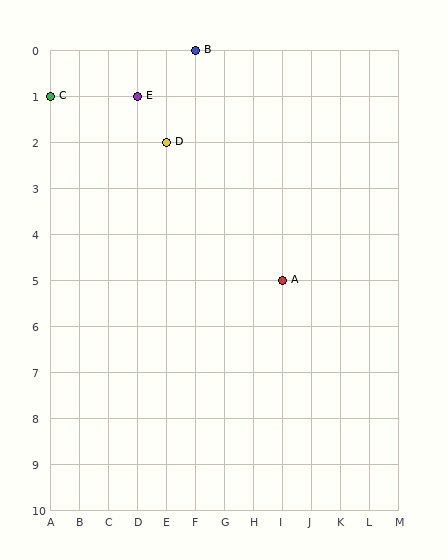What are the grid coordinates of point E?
Point E is at grid coordinates (D, 1).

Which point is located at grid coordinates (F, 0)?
Point B is at (F, 0).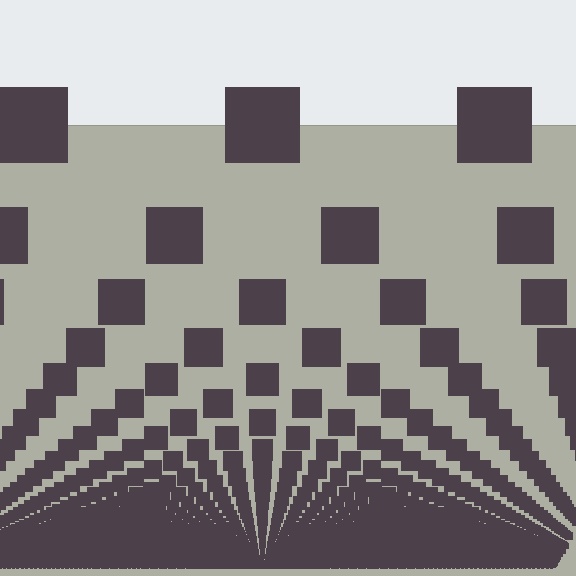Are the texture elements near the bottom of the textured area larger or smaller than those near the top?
Smaller. The gradient is inverted — elements near the bottom are smaller and denser.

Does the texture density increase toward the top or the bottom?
Density increases toward the bottom.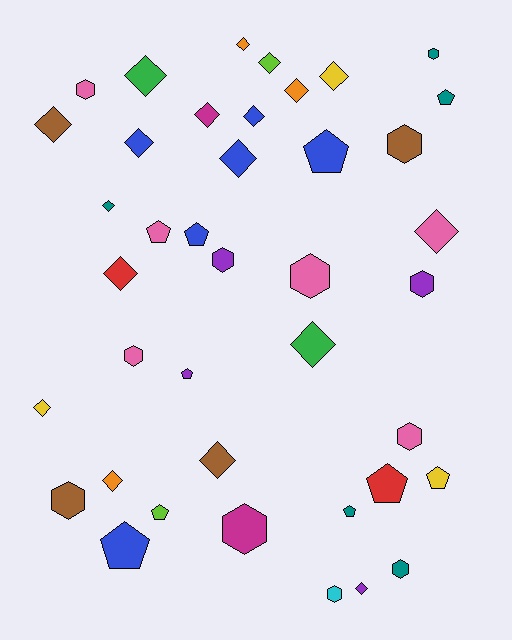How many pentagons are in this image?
There are 10 pentagons.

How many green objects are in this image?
There are 2 green objects.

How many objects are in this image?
There are 40 objects.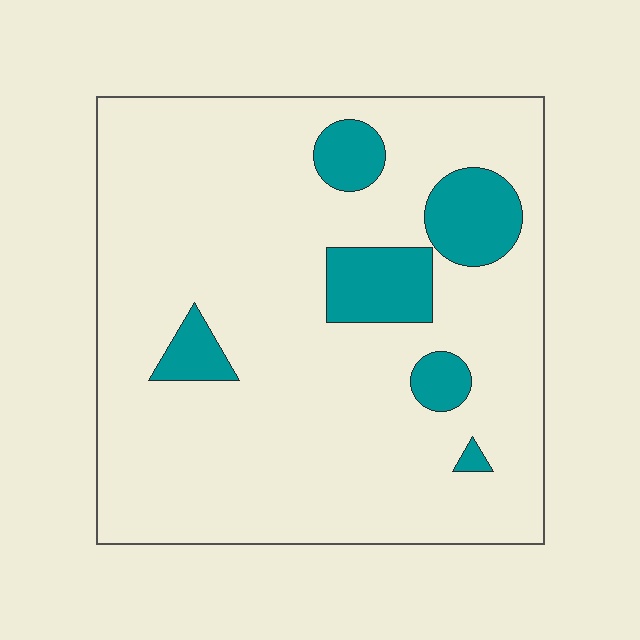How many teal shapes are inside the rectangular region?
6.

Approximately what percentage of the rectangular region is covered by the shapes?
Approximately 15%.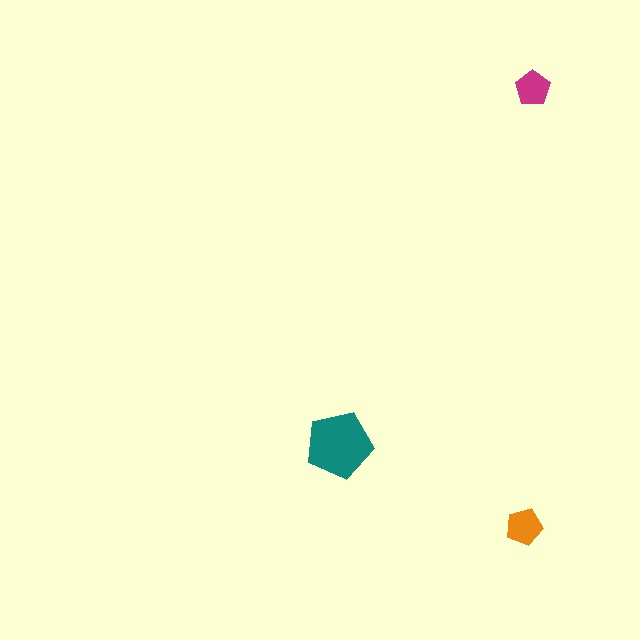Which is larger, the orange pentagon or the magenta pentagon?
The orange one.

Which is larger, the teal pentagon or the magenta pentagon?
The teal one.